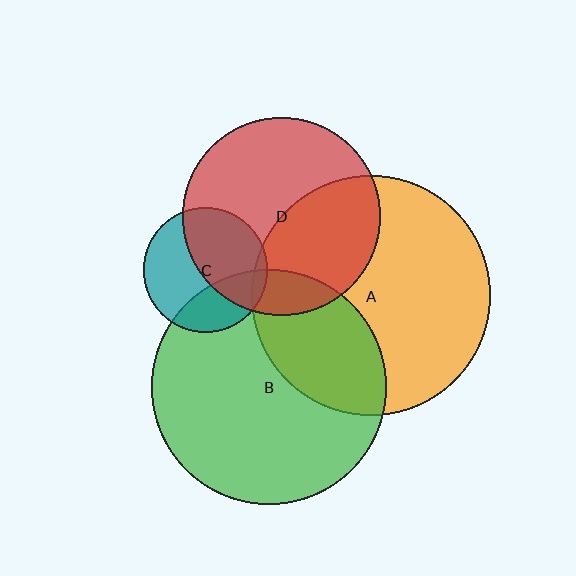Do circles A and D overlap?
Yes.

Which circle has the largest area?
Circle A (orange).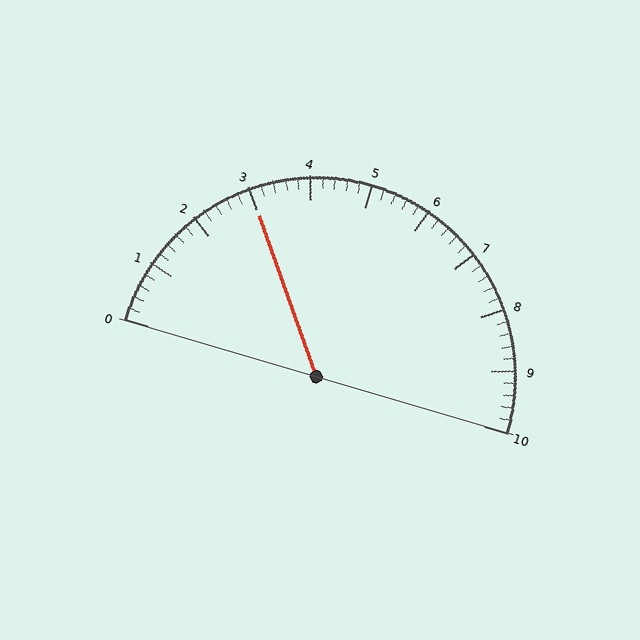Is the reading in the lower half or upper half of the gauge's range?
The reading is in the lower half of the range (0 to 10).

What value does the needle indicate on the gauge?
The needle indicates approximately 3.0.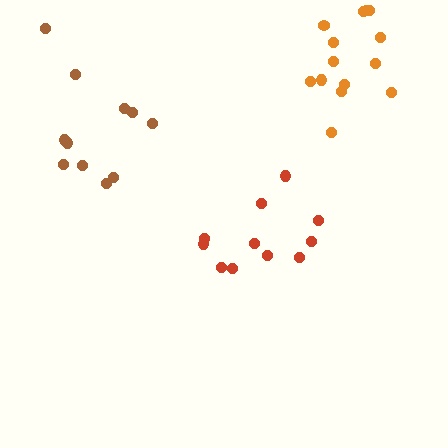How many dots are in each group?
Group 1: 11 dots, Group 2: 11 dots, Group 3: 14 dots (36 total).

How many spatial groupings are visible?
There are 3 spatial groupings.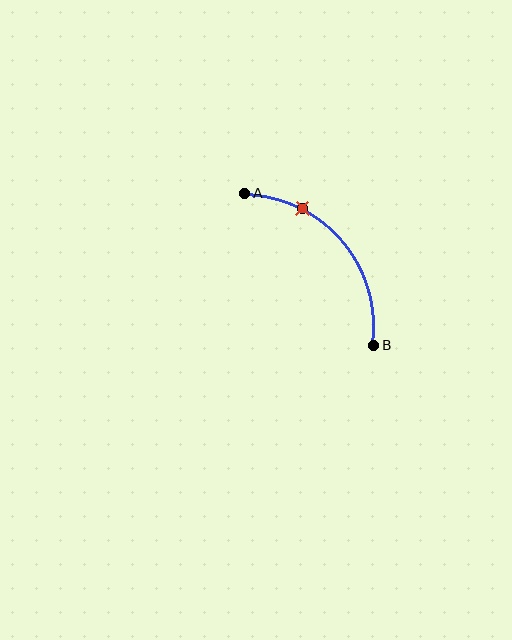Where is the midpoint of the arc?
The arc midpoint is the point on the curve farthest from the straight line joining A and B. It sits above and to the right of that line.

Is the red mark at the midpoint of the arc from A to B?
No. The red mark lies on the arc but is closer to endpoint A. The arc midpoint would be at the point on the curve equidistant along the arc from both A and B.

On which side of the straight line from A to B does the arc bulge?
The arc bulges above and to the right of the straight line connecting A and B.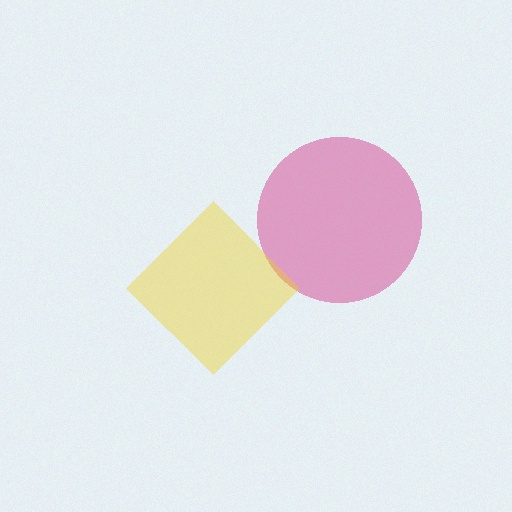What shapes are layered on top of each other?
The layered shapes are: a magenta circle, a yellow diamond.